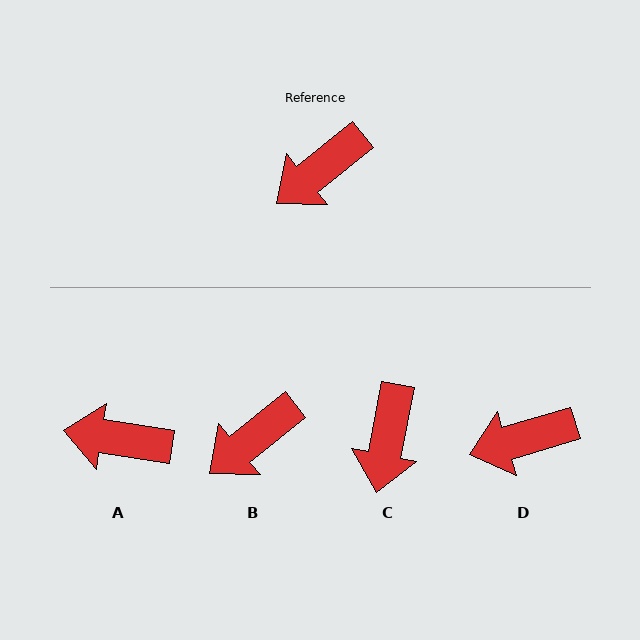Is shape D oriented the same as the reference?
No, it is off by about 22 degrees.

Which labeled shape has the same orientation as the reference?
B.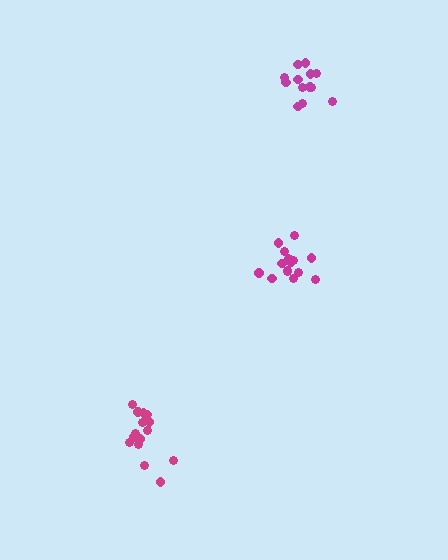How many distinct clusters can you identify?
There are 3 distinct clusters.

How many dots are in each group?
Group 1: 17 dots, Group 2: 15 dots, Group 3: 13 dots (45 total).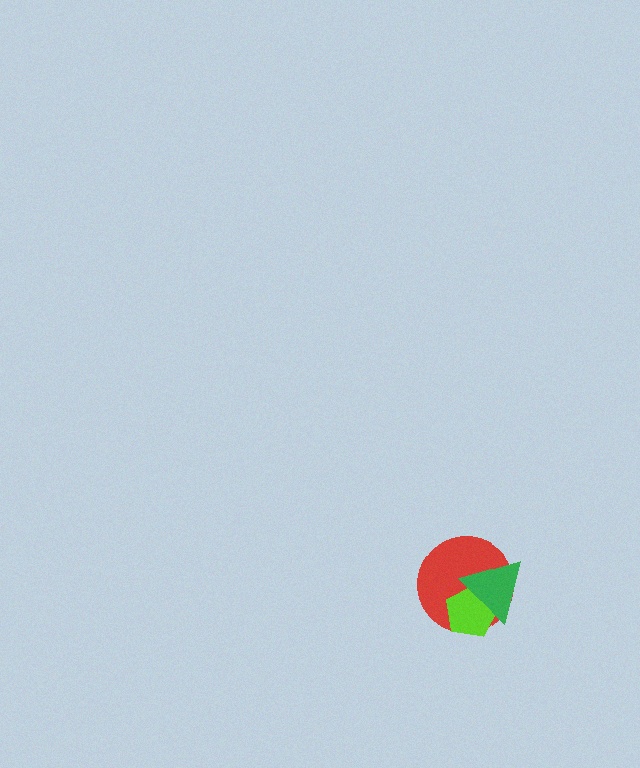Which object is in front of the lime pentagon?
The green triangle is in front of the lime pentagon.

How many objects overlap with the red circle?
2 objects overlap with the red circle.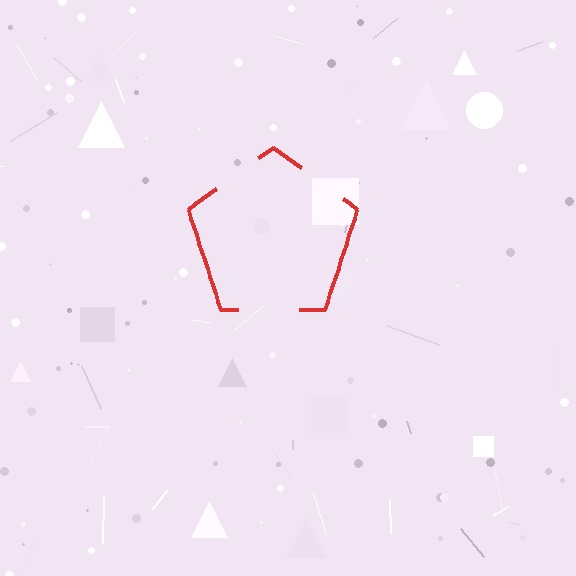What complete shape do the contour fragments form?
The contour fragments form a pentagon.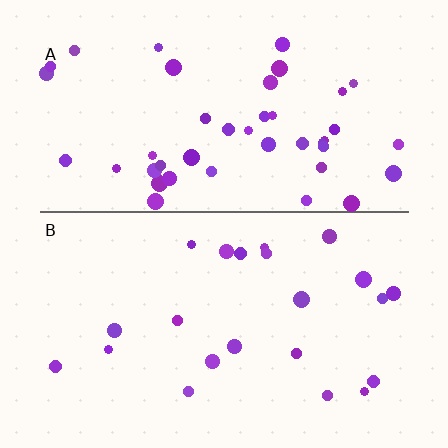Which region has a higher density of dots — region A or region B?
A (the top).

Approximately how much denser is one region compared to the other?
Approximately 2.0× — region A over region B.